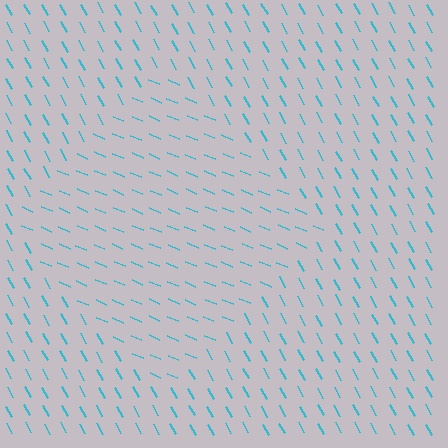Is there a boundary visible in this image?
Yes, there is a texture boundary formed by a change in line orientation.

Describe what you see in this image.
The image is filled with small cyan line segments. A diamond region in the image has lines oriented differently from the surrounding lines, creating a visible texture boundary.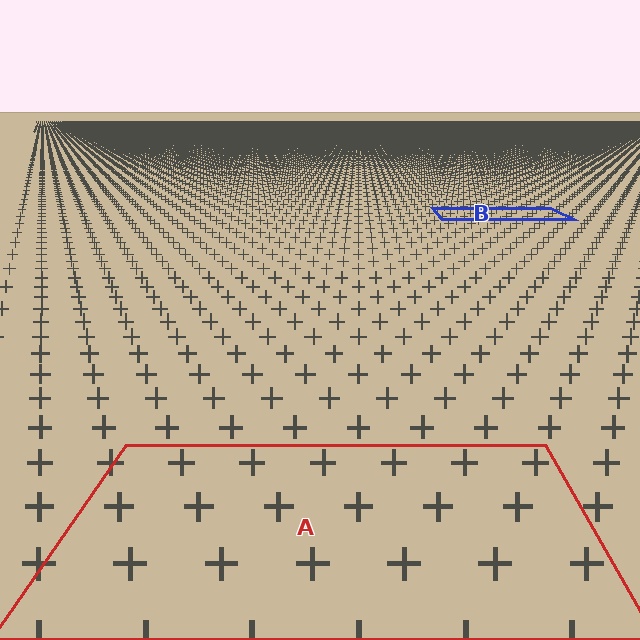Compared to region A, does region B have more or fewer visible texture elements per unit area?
Region B has more texture elements per unit area — they are packed more densely because it is farther away.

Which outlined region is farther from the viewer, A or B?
Region B is farther from the viewer — the texture elements inside it appear smaller and more densely packed.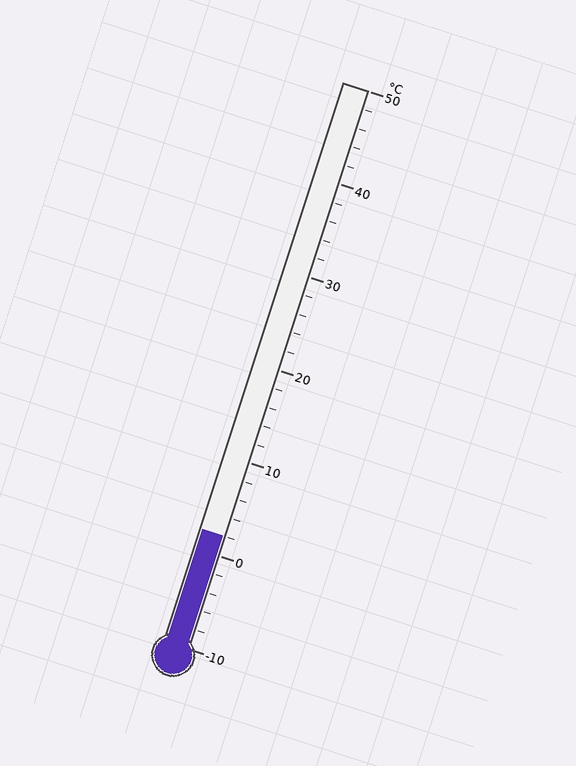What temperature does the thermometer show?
The thermometer shows approximately 2°C.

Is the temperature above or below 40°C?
The temperature is below 40°C.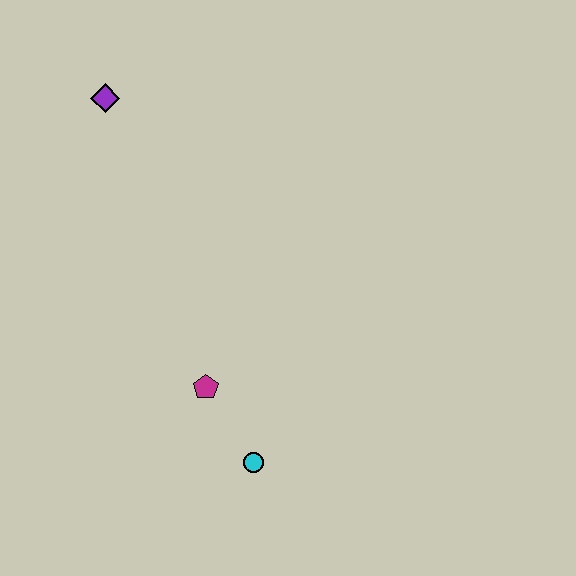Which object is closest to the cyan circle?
The magenta pentagon is closest to the cyan circle.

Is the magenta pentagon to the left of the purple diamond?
No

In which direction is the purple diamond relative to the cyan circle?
The purple diamond is above the cyan circle.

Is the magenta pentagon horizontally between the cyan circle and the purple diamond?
Yes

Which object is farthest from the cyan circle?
The purple diamond is farthest from the cyan circle.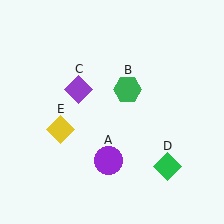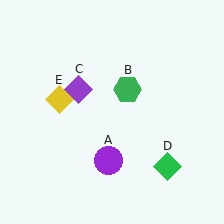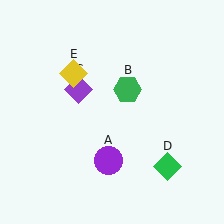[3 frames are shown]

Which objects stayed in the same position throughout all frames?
Purple circle (object A) and green hexagon (object B) and purple diamond (object C) and green diamond (object D) remained stationary.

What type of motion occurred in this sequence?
The yellow diamond (object E) rotated clockwise around the center of the scene.